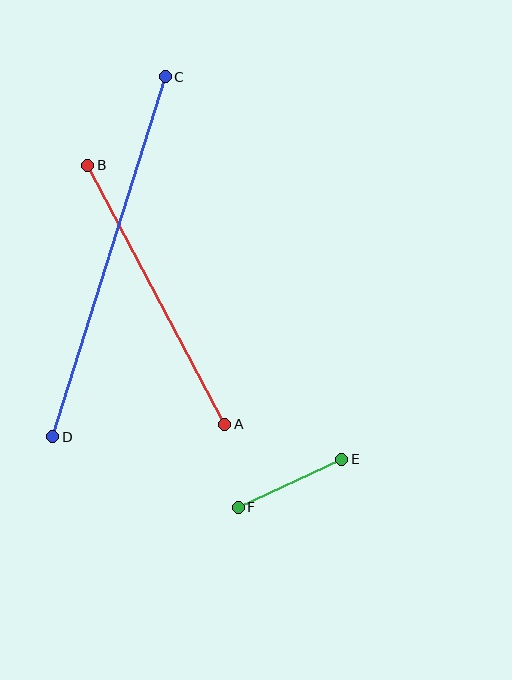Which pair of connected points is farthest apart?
Points C and D are farthest apart.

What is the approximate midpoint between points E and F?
The midpoint is at approximately (290, 483) pixels.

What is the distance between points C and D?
The distance is approximately 377 pixels.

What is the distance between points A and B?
The distance is approximately 293 pixels.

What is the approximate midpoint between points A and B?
The midpoint is at approximately (156, 295) pixels.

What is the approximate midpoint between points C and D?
The midpoint is at approximately (109, 257) pixels.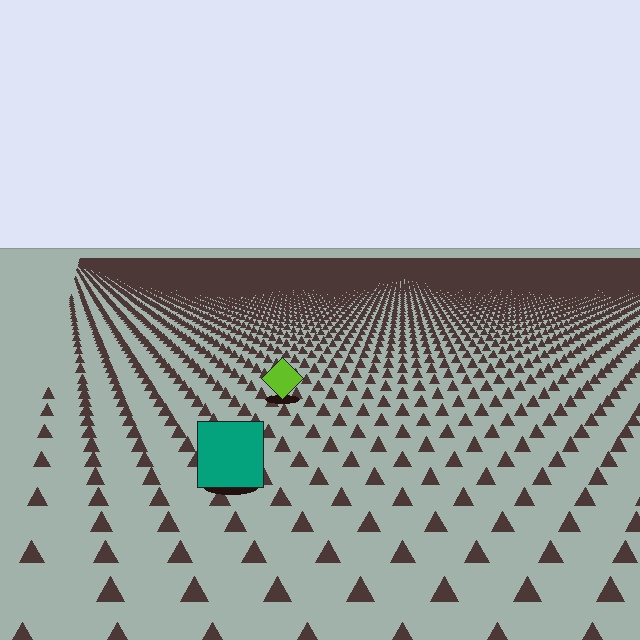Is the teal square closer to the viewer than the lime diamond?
Yes. The teal square is closer — you can tell from the texture gradient: the ground texture is coarser near it.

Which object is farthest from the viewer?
The lime diamond is farthest from the viewer. It appears smaller and the ground texture around it is denser.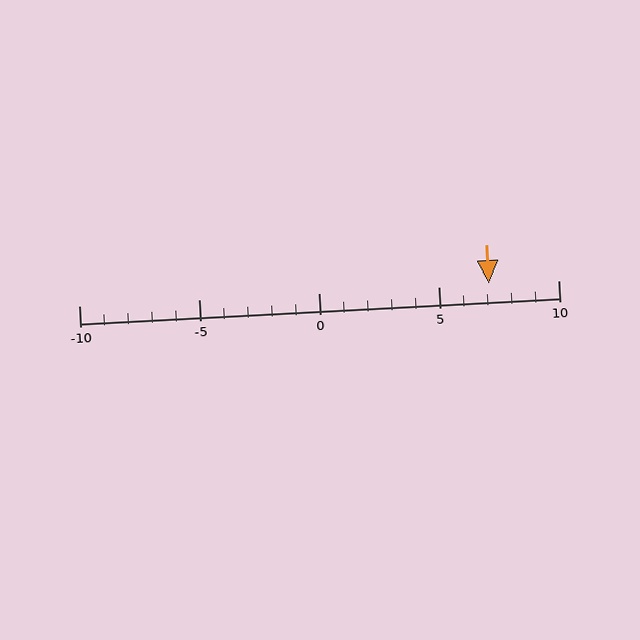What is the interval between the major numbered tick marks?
The major tick marks are spaced 5 units apart.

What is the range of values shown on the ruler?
The ruler shows values from -10 to 10.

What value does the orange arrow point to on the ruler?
The orange arrow points to approximately 7.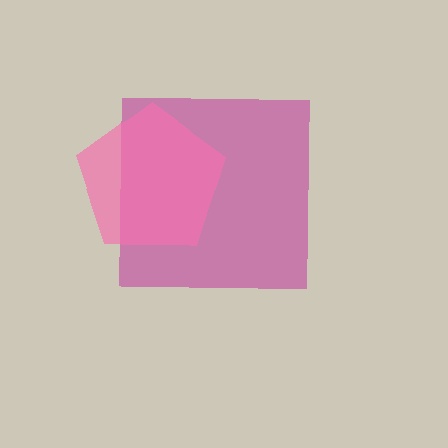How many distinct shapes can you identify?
There are 2 distinct shapes: a magenta square, a pink pentagon.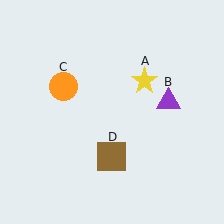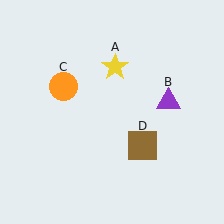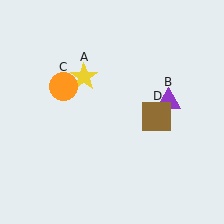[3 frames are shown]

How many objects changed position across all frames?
2 objects changed position: yellow star (object A), brown square (object D).